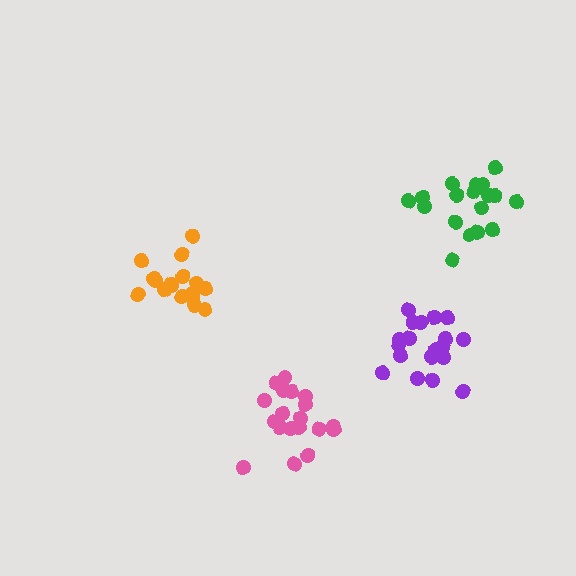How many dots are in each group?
Group 1: 20 dots, Group 2: 19 dots, Group 3: 19 dots, Group 4: 17 dots (75 total).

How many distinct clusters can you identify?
There are 4 distinct clusters.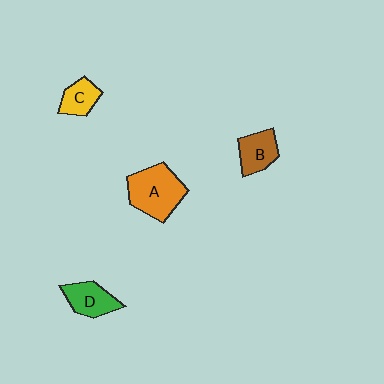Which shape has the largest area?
Shape A (orange).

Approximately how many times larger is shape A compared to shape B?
Approximately 1.7 times.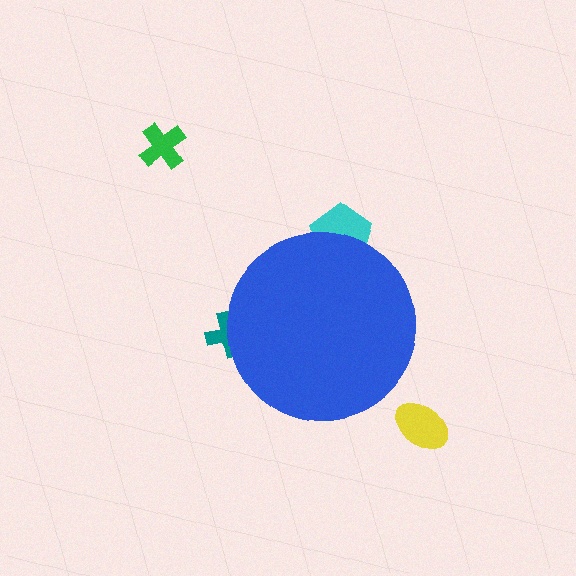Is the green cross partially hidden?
No, the green cross is fully visible.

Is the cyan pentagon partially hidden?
Yes, the cyan pentagon is partially hidden behind the blue circle.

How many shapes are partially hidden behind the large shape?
2 shapes are partially hidden.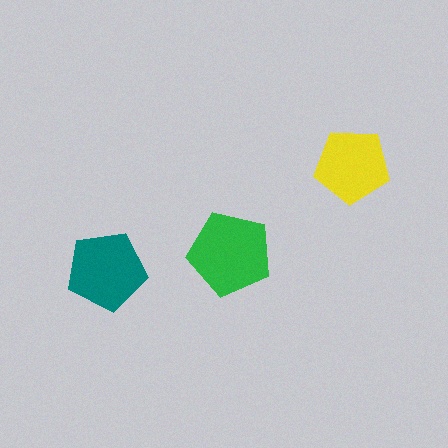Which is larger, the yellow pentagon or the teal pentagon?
The teal one.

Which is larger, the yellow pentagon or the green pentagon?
The green one.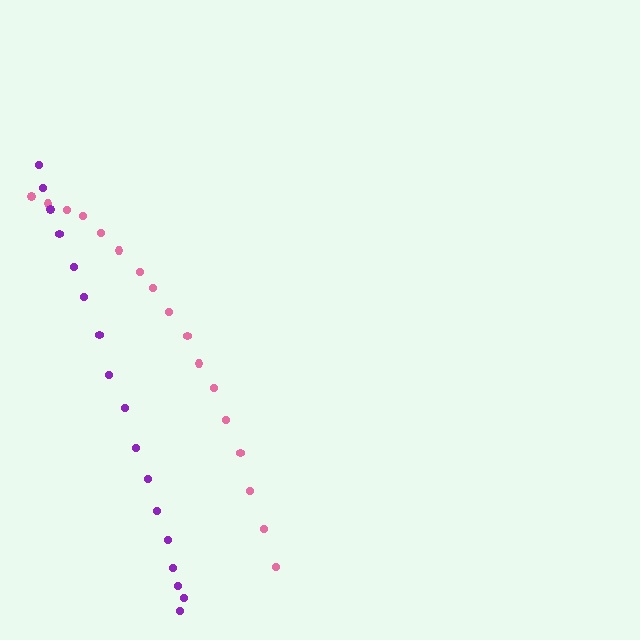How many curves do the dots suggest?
There are 2 distinct paths.